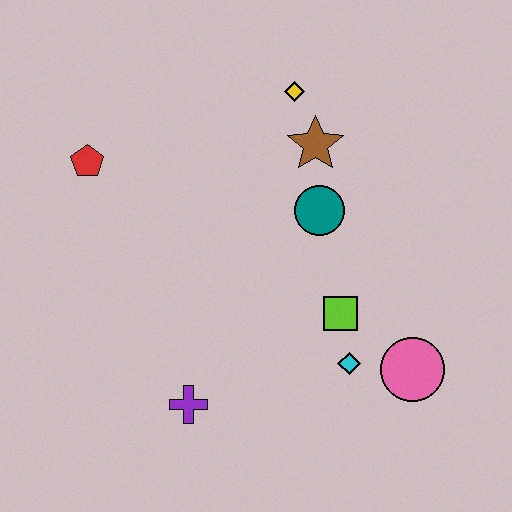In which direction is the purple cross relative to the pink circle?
The purple cross is to the left of the pink circle.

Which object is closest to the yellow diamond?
The brown star is closest to the yellow diamond.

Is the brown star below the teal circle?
No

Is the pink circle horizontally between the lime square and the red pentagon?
No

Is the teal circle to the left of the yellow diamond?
No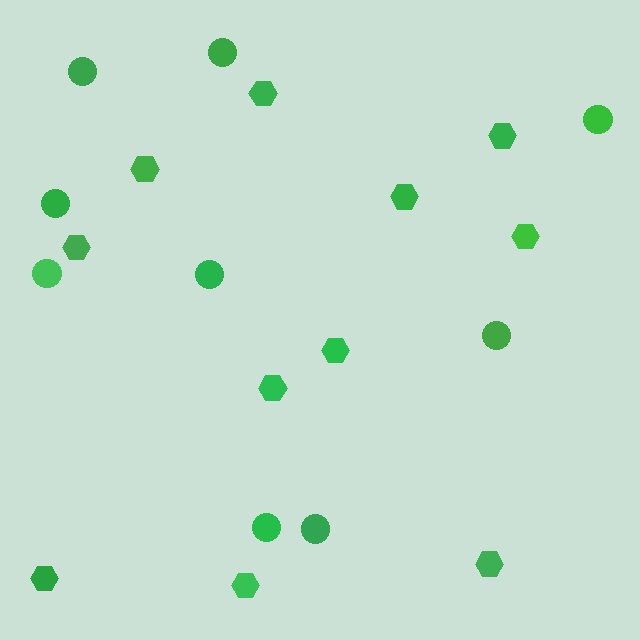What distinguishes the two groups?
There are 2 groups: one group of hexagons (11) and one group of circles (9).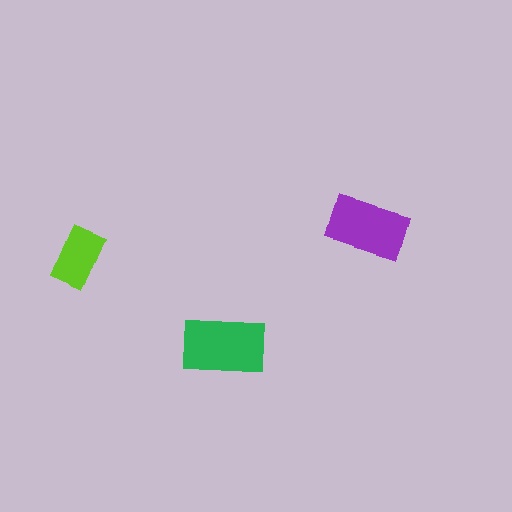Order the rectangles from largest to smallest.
the green one, the purple one, the lime one.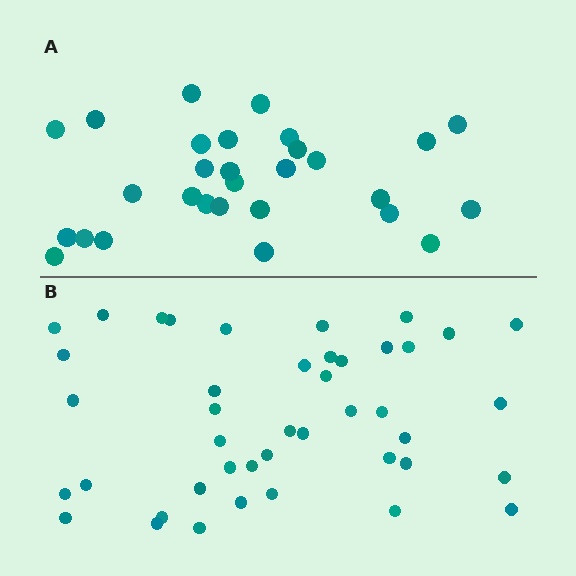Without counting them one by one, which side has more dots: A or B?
Region B (the bottom region) has more dots.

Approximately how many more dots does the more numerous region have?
Region B has approximately 15 more dots than region A.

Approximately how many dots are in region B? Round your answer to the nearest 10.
About 40 dots. (The exact count is 43, which rounds to 40.)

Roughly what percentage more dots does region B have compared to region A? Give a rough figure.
About 50% more.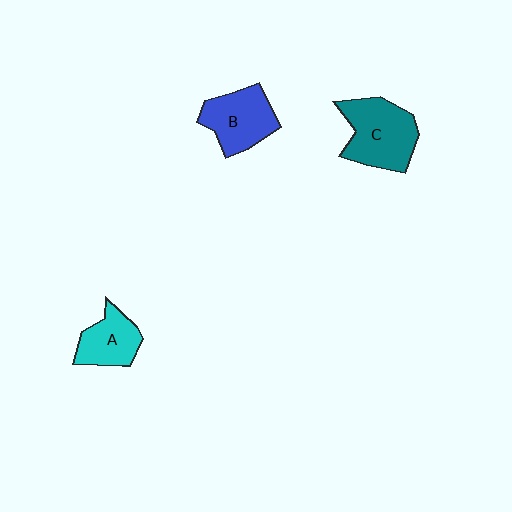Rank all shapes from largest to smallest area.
From largest to smallest: C (teal), B (blue), A (cyan).